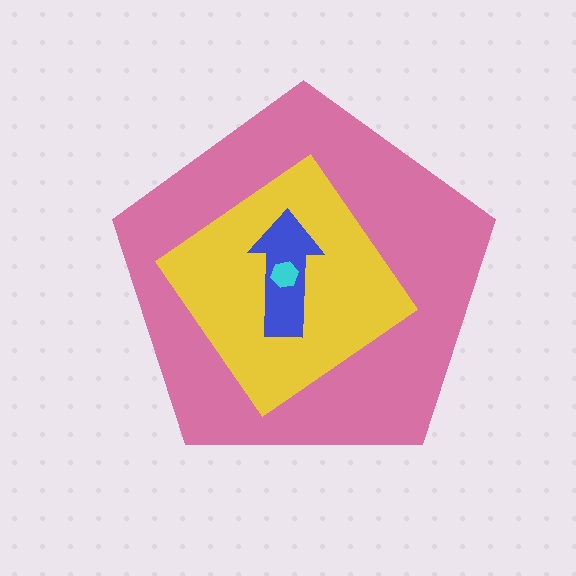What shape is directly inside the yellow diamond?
The blue arrow.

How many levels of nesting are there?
4.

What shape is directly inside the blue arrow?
The cyan hexagon.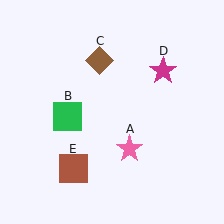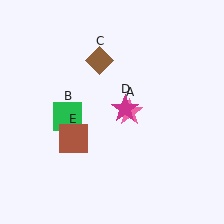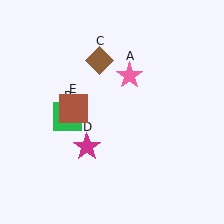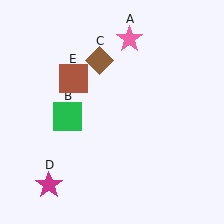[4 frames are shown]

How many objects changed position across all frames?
3 objects changed position: pink star (object A), magenta star (object D), brown square (object E).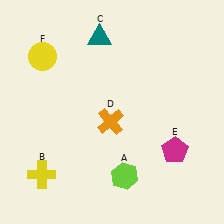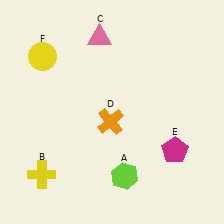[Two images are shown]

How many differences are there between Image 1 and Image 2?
There is 1 difference between the two images.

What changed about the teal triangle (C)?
In Image 1, C is teal. In Image 2, it changed to pink.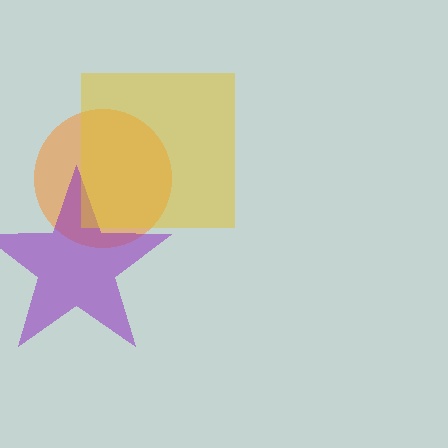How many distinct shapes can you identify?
There are 3 distinct shapes: an orange circle, a purple star, a yellow square.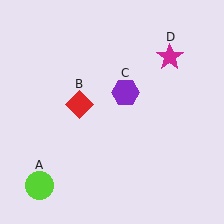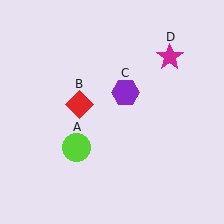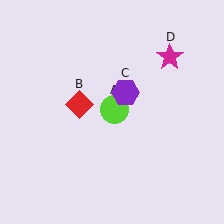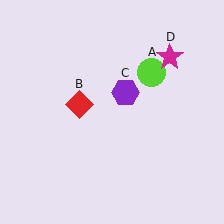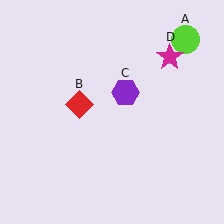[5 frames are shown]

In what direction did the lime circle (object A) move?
The lime circle (object A) moved up and to the right.